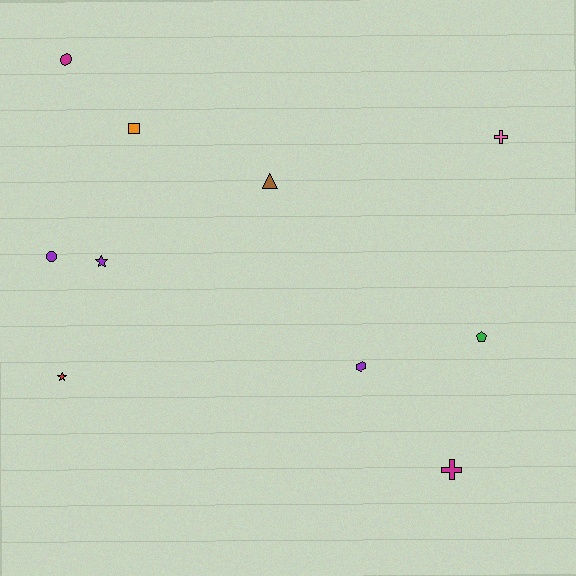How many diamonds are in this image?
There are no diamonds.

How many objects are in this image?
There are 10 objects.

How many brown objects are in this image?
There is 1 brown object.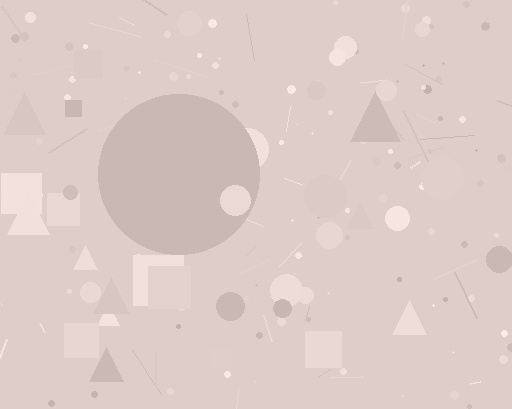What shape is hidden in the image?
A circle is hidden in the image.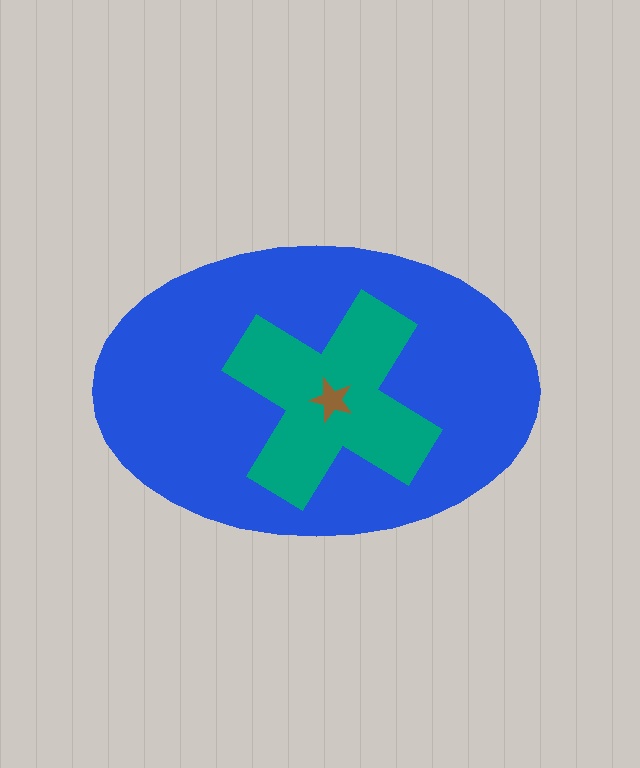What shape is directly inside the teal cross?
The brown star.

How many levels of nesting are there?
3.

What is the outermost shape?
The blue ellipse.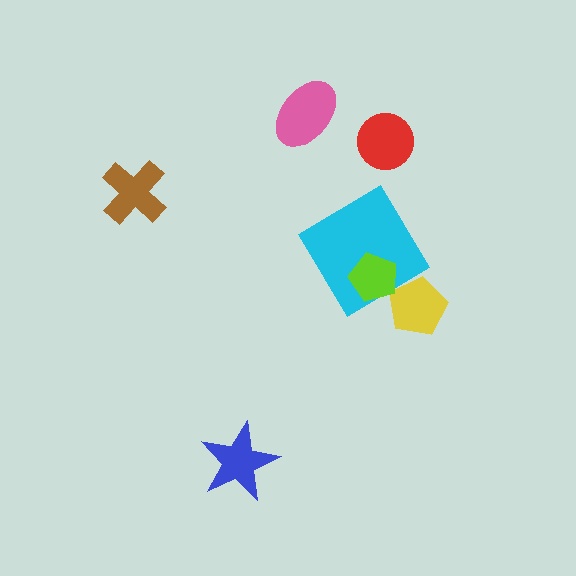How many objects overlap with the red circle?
0 objects overlap with the red circle.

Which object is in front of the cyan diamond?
The lime pentagon is in front of the cyan diamond.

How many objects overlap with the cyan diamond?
1 object overlaps with the cyan diamond.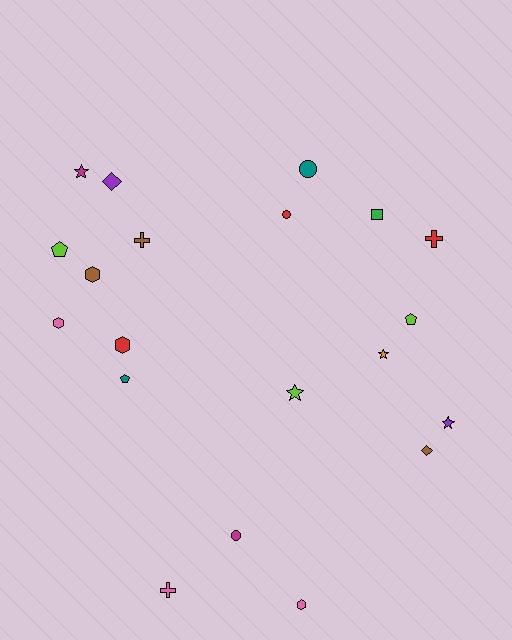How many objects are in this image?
There are 20 objects.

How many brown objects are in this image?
There are 3 brown objects.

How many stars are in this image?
There are 4 stars.